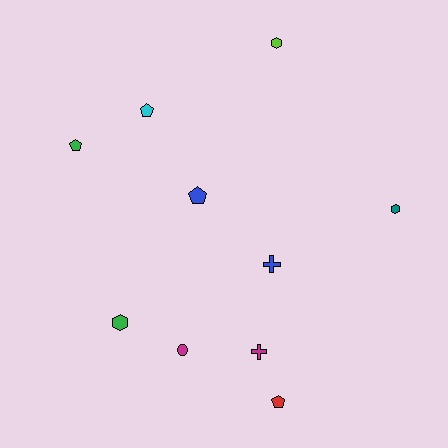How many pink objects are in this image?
There are no pink objects.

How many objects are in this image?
There are 10 objects.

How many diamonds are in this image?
There are no diamonds.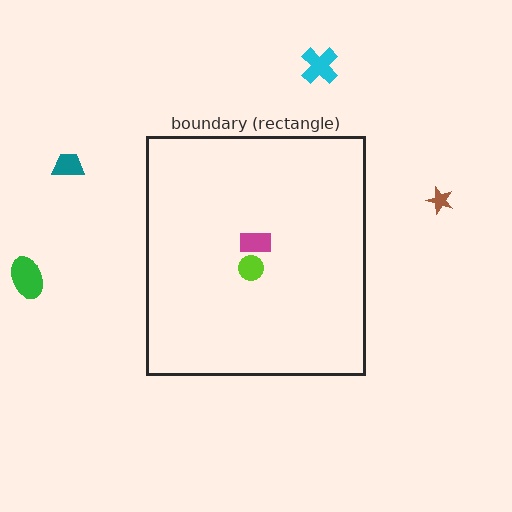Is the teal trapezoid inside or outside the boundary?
Outside.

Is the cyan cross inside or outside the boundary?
Outside.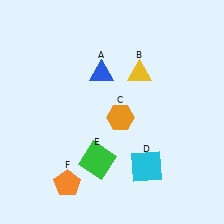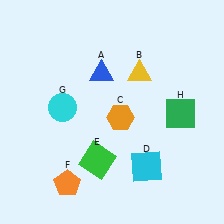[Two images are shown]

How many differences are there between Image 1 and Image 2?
There are 2 differences between the two images.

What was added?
A cyan circle (G), a green square (H) were added in Image 2.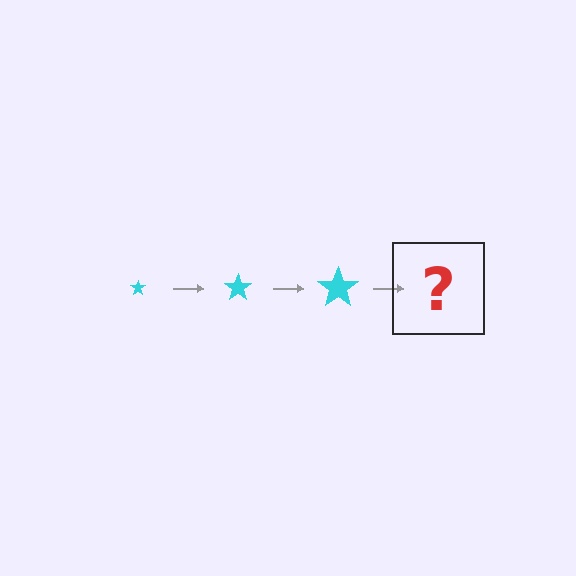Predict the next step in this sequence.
The next step is a cyan star, larger than the previous one.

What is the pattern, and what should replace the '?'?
The pattern is that the star gets progressively larger each step. The '?' should be a cyan star, larger than the previous one.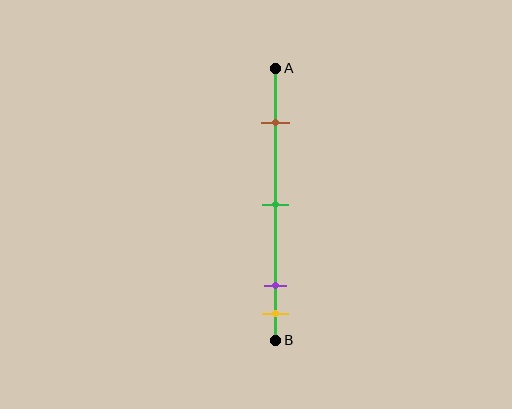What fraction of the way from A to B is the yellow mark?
The yellow mark is approximately 90% (0.9) of the way from A to B.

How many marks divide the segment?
There are 4 marks dividing the segment.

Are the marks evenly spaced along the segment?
No, the marks are not evenly spaced.